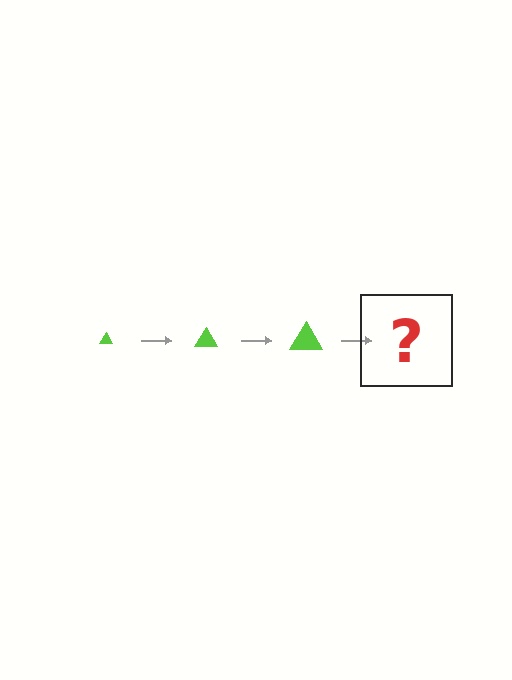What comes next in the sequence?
The next element should be a lime triangle, larger than the previous one.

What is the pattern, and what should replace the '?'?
The pattern is that the triangle gets progressively larger each step. The '?' should be a lime triangle, larger than the previous one.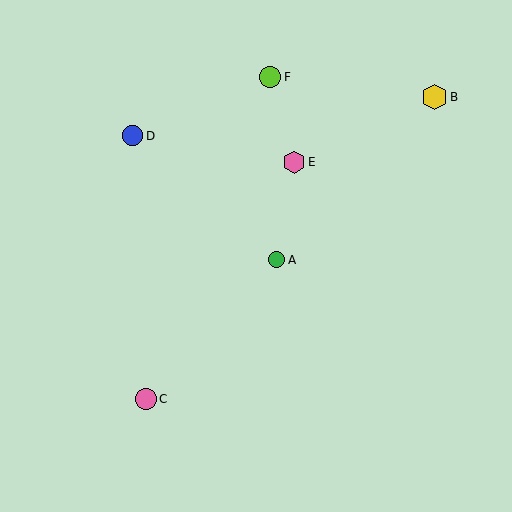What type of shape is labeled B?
Shape B is a yellow hexagon.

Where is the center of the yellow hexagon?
The center of the yellow hexagon is at (434, 97).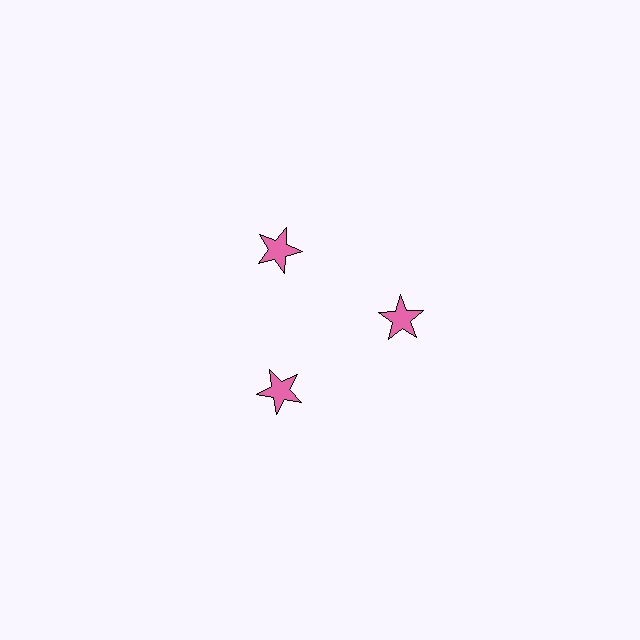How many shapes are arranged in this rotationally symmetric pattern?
There are 3 shapes, arranged in 3 groups of 1.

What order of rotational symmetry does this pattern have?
This pattern has 3-fold rotational symmetry.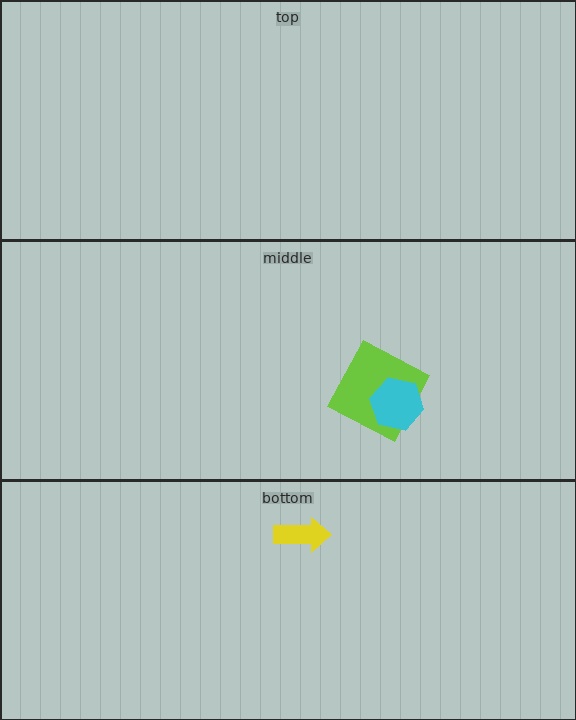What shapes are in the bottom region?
The yellow arrow.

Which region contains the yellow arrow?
The bottom region.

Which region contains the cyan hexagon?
The middle region.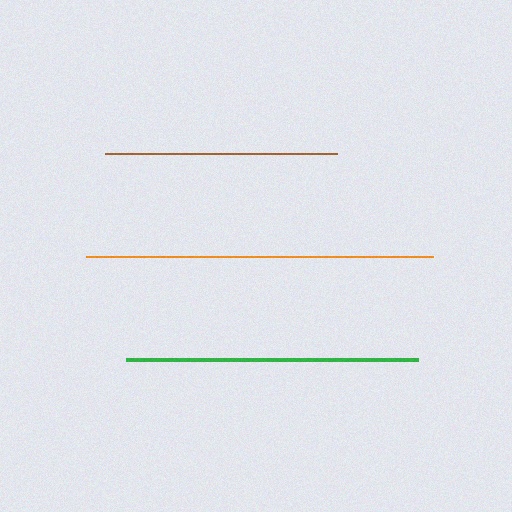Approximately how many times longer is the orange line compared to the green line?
The orange line is approximately 1.2 times the length of the green line.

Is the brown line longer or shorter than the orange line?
The orange line is longer than the brown line.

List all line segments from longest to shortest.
From longest to shortest: orange, green, brown.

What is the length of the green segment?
The green segment is approximately 292 pixels long.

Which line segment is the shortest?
The brown line is the shortest at approximately 232 pixels.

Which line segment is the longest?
The orange line is the longest at approximately 347 pixels.